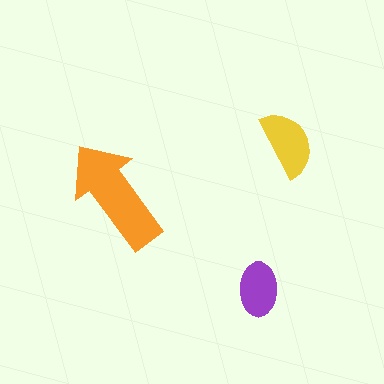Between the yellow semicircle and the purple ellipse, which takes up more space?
The yellow semicircle.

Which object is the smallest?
The purple ellipse.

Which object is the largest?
The orange arrow.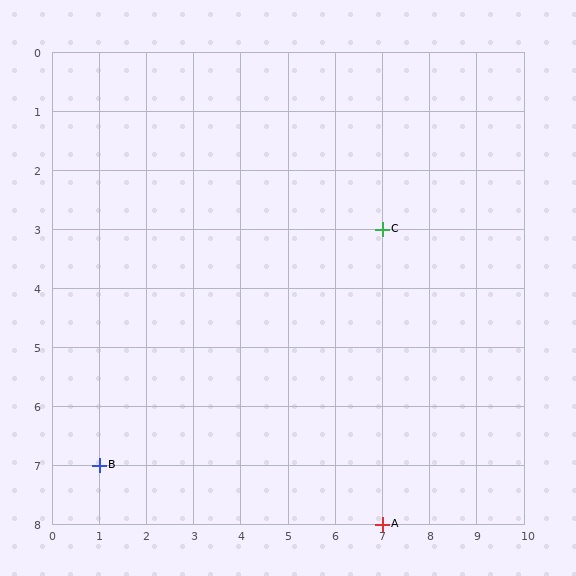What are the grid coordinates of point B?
Point B is at grid coordinates (1, 7).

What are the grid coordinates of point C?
Point C is at grid coordinates (7, 3).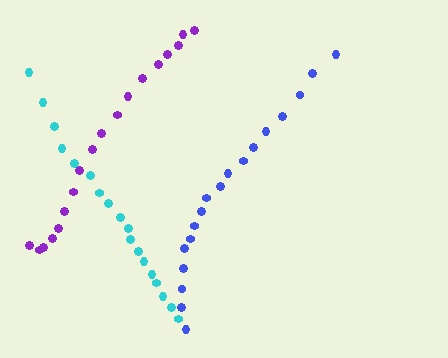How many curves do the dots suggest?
There are 3 distinct paths.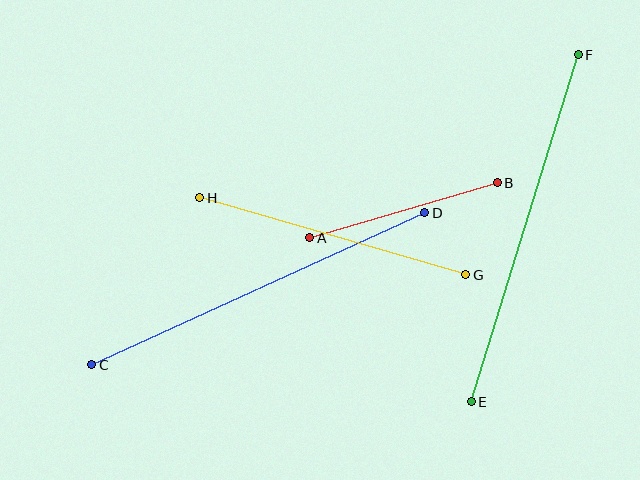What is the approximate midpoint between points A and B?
The midpoint is at approximately (403, 210) pixels.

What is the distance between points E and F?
The distance is approximately 363 pixels.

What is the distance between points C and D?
The distance is approximately 366 pixels.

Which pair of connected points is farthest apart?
Points C and D are farthest apart.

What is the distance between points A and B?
The distance is approximately 195 pixels.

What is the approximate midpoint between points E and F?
The midpoint is at approximately (525, 228) pixels.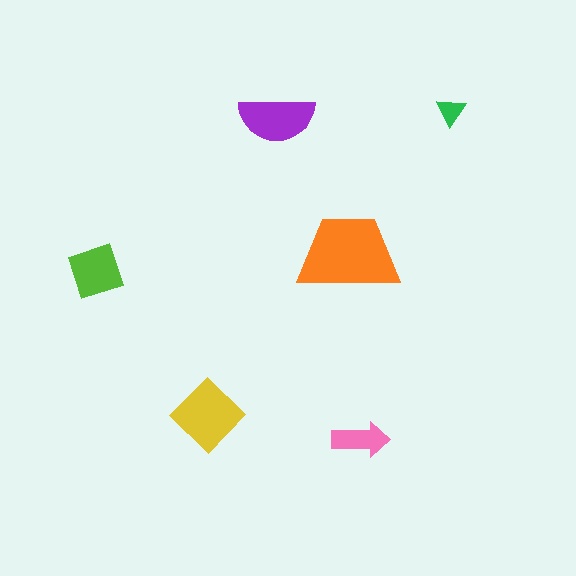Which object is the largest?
The orange trapezoid.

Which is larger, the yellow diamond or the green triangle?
The yellow diamond.